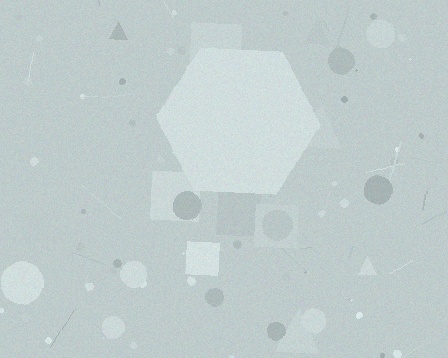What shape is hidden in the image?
A hexagon is hidden in the image.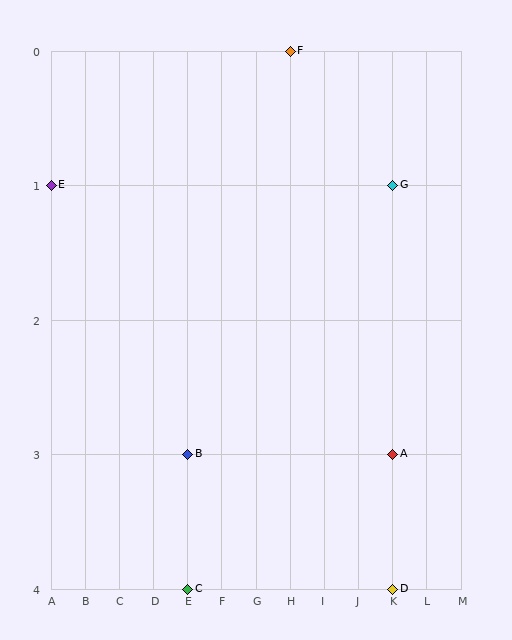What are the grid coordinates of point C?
Point C is at grid coordinates (E, 4).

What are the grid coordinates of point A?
Point A is at grid coordinates (K, 3).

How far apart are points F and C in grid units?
Points F and C are 3 columns and 4 rows apart (about 5.0 grid units diagonally).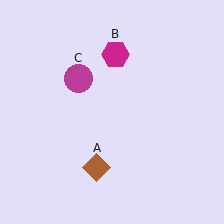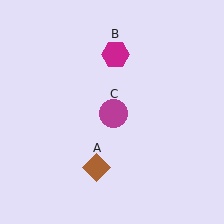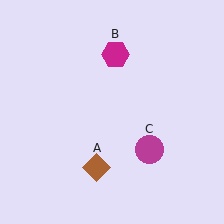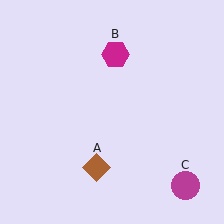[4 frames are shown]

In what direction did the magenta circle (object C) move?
The magenta circle (object C) moved down and to the right.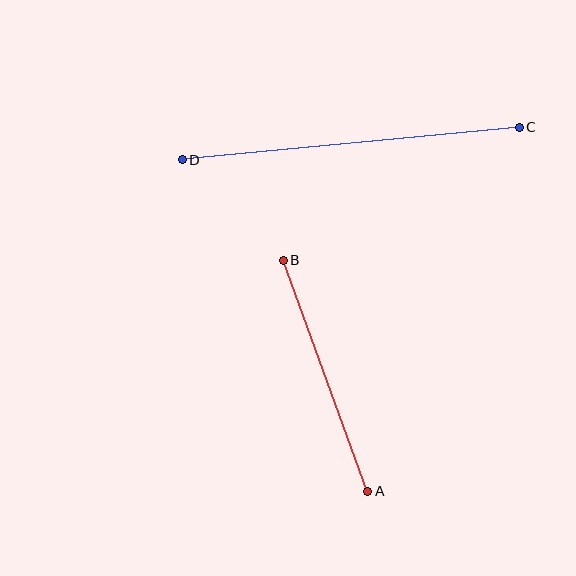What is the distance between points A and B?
The distance is approximately 246 pixels.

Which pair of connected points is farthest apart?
Points C and D are farthest apart.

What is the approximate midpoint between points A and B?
The midpoint is at approximately (325, 376) pixels.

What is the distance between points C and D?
The distance is approximately 339 pixels.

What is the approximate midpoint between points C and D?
The midpoint is at approximately (351, 143) pixels.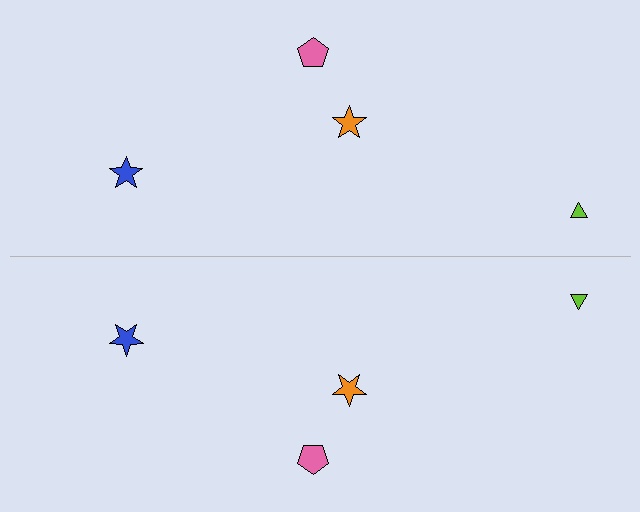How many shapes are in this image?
There are 8 shapes in this image.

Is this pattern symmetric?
Yes, this pattern has bilateral (reflection) symmetry.